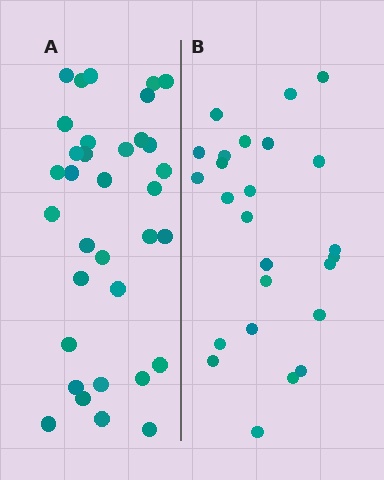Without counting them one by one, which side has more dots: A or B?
Region A (the left region) has more dots.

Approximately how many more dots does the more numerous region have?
Region A has roughly 8 or so more dots than region B.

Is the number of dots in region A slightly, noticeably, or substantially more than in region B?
Region A has noticeably more, but not dramatically so. The ratio is roughly 1.4 to 1.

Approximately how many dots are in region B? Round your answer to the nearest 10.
About 20 dots. (The exact count is 25, which rounds to 20.)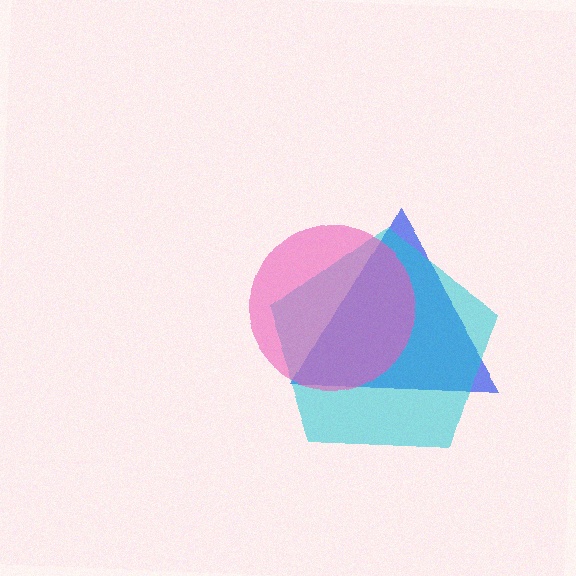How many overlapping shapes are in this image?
There are 3 overlapping shapes in the image.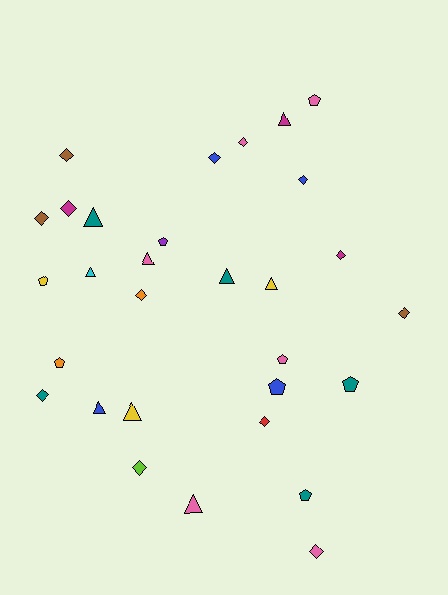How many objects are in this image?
There are 30 objects.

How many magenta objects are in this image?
There are 3 magenta objects.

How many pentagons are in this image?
There are 8 pentagons.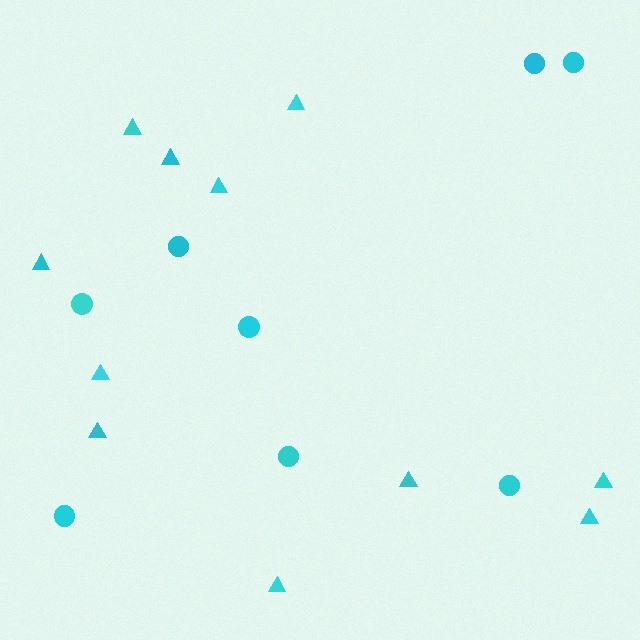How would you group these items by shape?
There are 2 groups: one group of triangles (11) and one group of circles (8).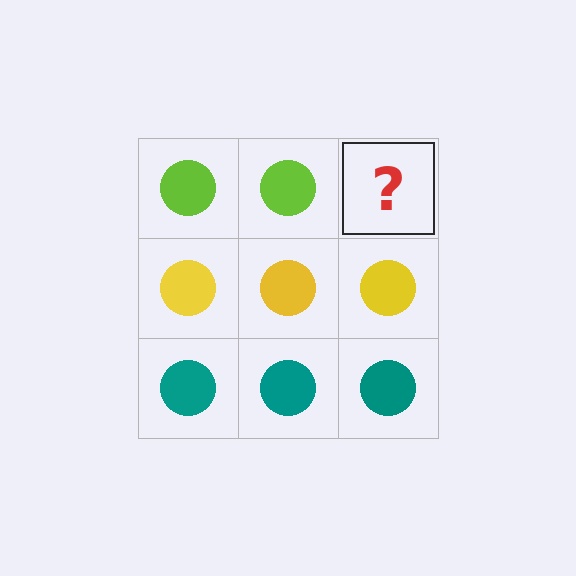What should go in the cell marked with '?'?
The missing cell should contain a lime circle.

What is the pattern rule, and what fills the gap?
The rule is that each row has a consistent color. The gap should be filled with a lime circle.